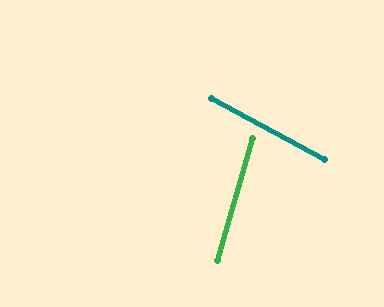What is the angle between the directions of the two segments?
Approximately 78 degrees.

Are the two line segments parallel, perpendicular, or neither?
Neither parallel nor perpendicular — they differ by about 78°.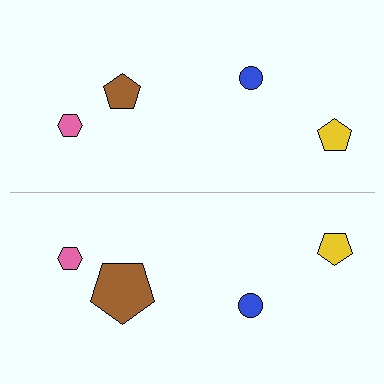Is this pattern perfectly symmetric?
No, the pattern is not perfectly symmetric. The brown pentagon on the bottom side has a different size than its mirror counterpart.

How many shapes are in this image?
There are 8 shapes in this image.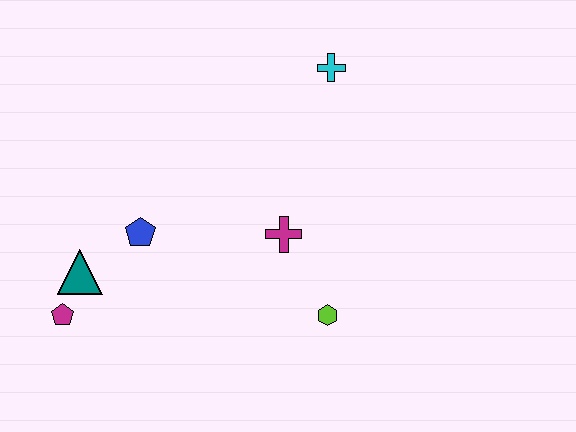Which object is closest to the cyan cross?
The magenta cross is closest to the cyan cross.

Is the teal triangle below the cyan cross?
Yes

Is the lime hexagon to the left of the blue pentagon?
No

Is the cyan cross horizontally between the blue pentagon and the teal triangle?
No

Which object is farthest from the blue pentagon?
The cyan cross is farthest from the blue pentagon.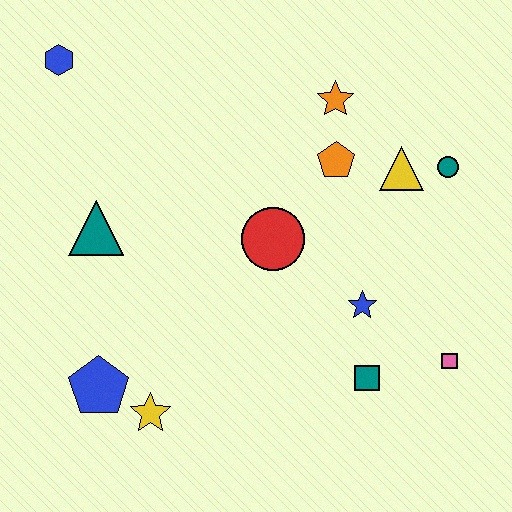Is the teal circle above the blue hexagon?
No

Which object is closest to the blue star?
The teal square is closest to the blue star.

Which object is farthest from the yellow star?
The teal circle is farthest from the yellow star.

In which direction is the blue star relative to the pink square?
The blue star is to the left of the pink square.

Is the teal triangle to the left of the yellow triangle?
Yes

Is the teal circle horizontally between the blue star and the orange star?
No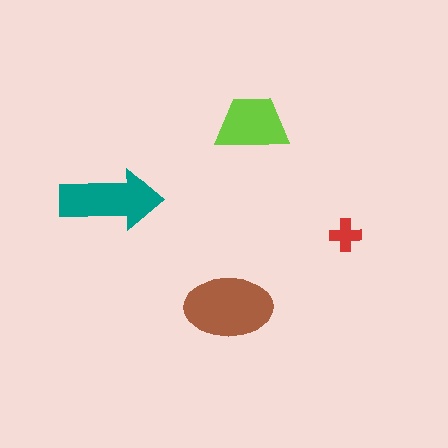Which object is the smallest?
The red cross.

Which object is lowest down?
The brown ellipse is bottommost.